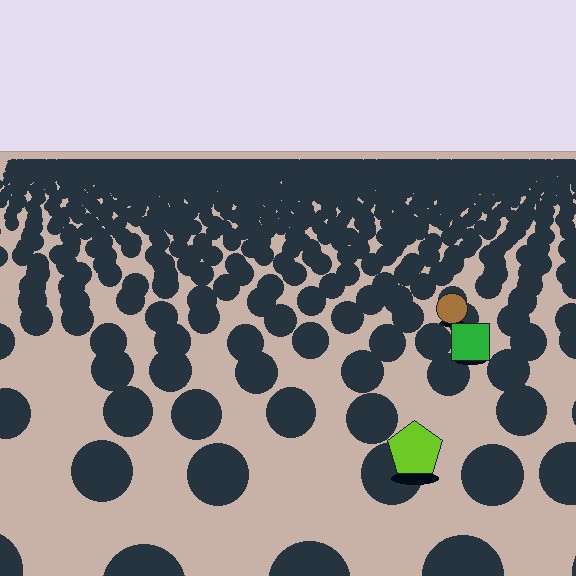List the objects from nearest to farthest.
From nearest to farthest: the lime pentagon, the green square, the brown circle.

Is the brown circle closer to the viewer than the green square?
No. The green square is closer — you can tell from the texture gradient: the ground texture is coarser near it.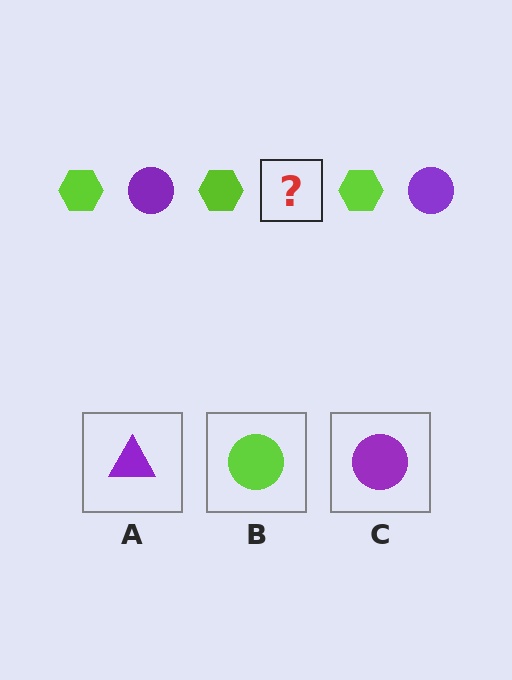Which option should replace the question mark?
Option C.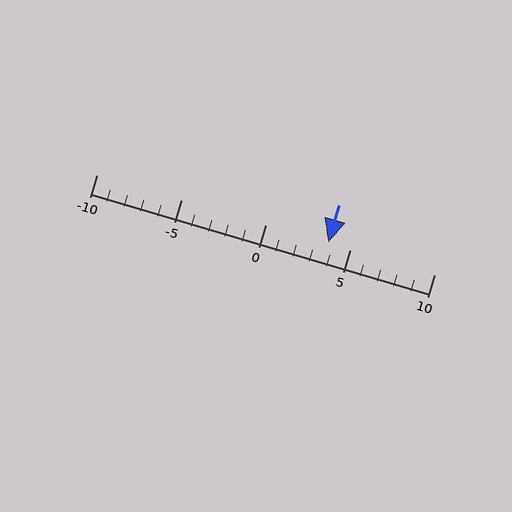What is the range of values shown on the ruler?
The ruler shows values from -10 to 10.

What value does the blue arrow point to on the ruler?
The blue arrow points to approximately 4.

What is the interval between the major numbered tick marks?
The major tick marks are spaced 5 units apart.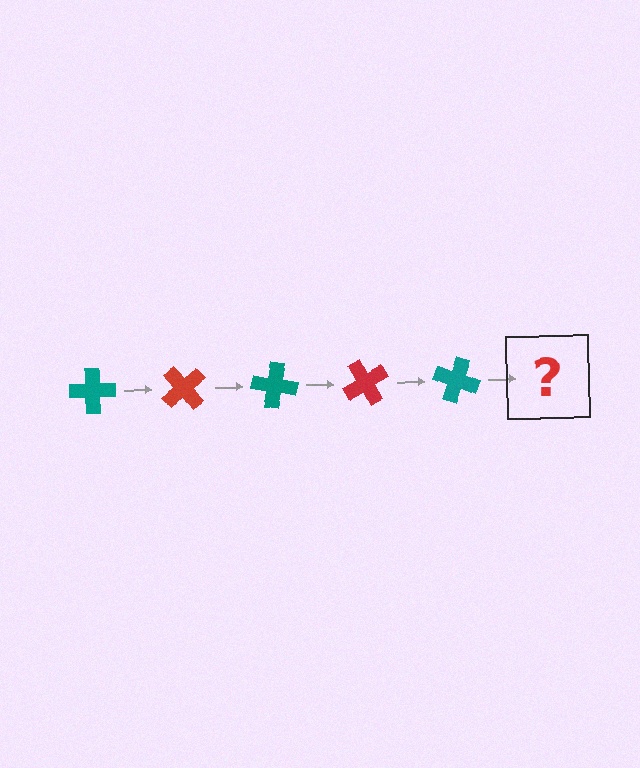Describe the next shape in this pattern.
It should be a red cross, rotated 250 degrees from the start.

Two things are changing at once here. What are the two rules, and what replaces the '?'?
The two rules are that it rotates 50 degrees each step and the color cycles through teal and red. The '?' should be a red cross, rotated 250 degrees from the start.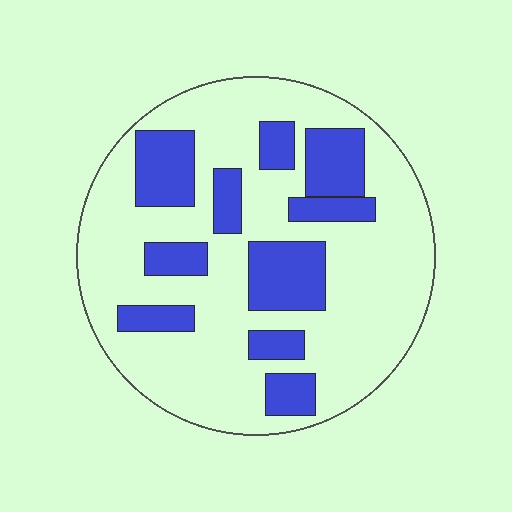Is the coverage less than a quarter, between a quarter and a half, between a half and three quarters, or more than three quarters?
Between a quarter and a half.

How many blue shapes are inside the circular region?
10.